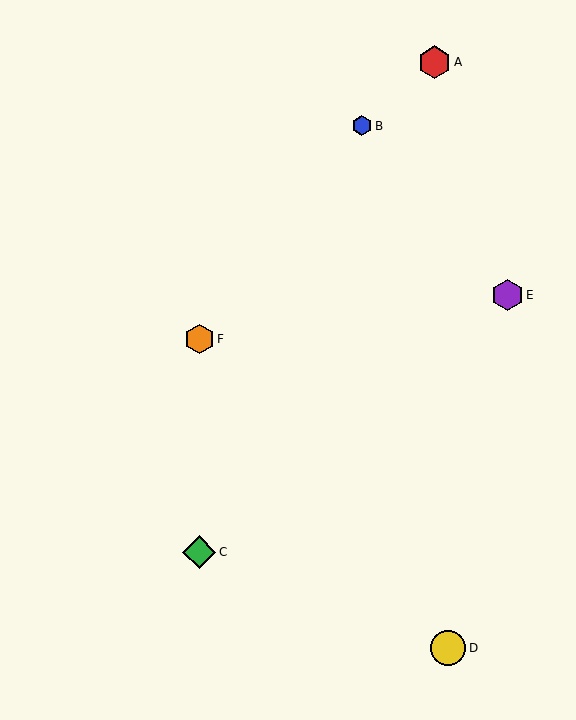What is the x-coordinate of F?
Object F is at x≈199.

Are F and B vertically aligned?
No, F is at x≈199 and B is at x≈362.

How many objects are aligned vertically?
2 objects (C, F) are aligned vertically.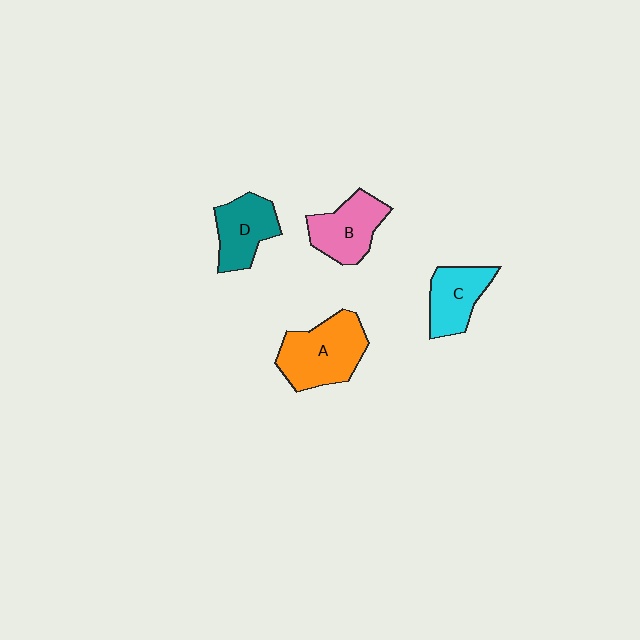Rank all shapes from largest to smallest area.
From largest to smallest: A (orange), B (pink), D (teal), C (cyan).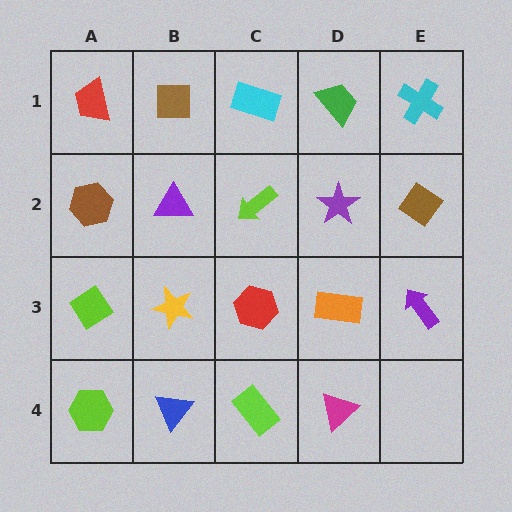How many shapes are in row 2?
5 shapes.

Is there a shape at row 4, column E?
No, that cell is empty.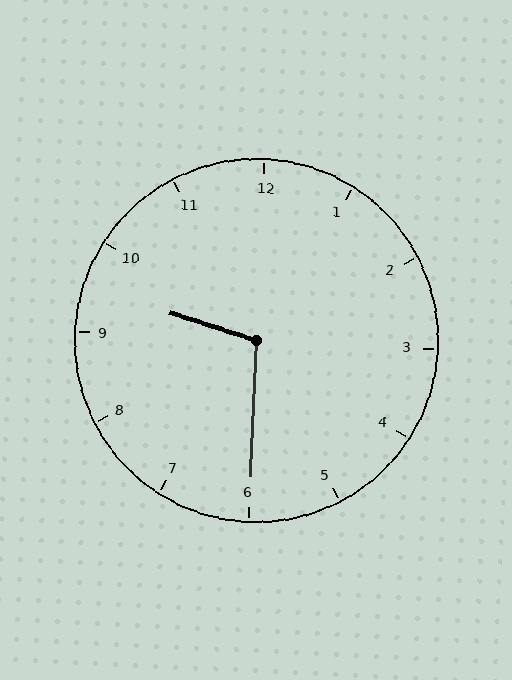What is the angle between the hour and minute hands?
Approximately 105 degrees.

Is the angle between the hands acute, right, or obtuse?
It is obtuse.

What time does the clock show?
9:30.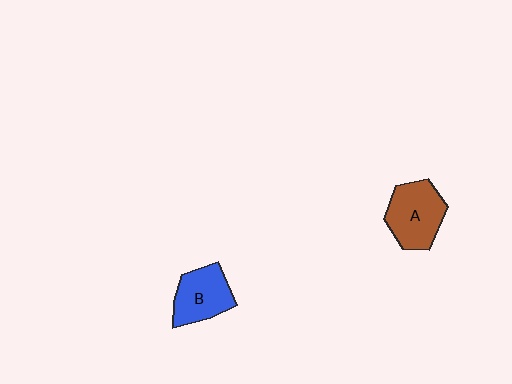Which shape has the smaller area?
Shape B (blue).